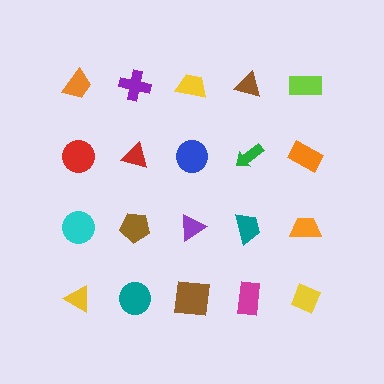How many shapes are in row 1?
5 shapes.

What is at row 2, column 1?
A red circle.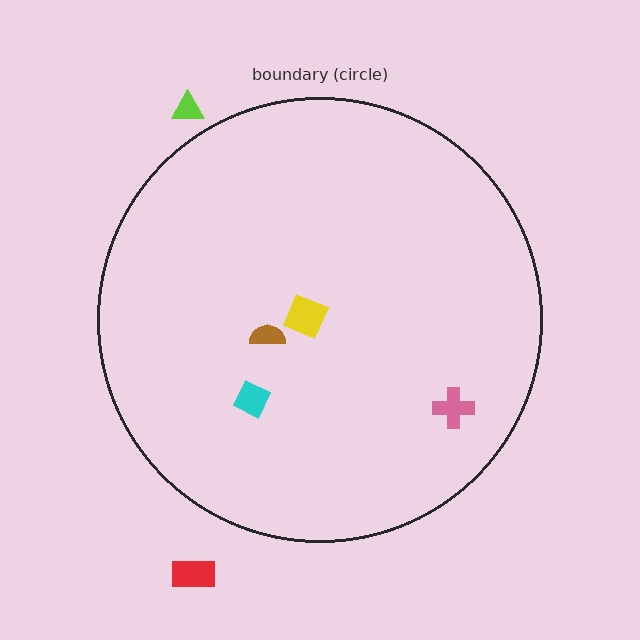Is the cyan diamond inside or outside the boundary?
Inside.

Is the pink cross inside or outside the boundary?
Inside.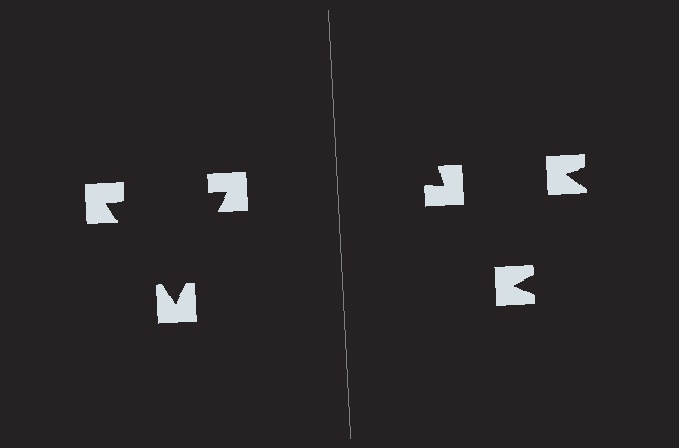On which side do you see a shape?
An illusory triangle appears on the left side. On the right side the wedge cuts are rotated, so no coherent shape forms.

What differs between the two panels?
The notched squares are positioned identically on both sides; only the wedge orientations differ. On the left they align to a triangle; on the right they are misaligned.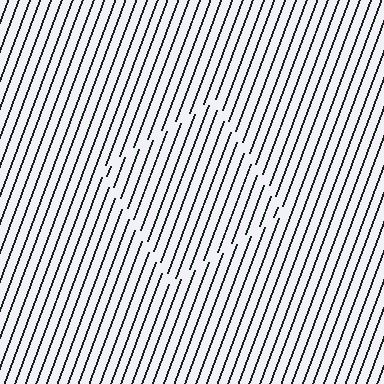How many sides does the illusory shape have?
4 sides — the line-ends trace a square.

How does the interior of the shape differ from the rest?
The interior of the shape contains the same grating, shifted by half a period — the contour is defined by the phase discontinuity where line-ends from the inner and outer gratings abut.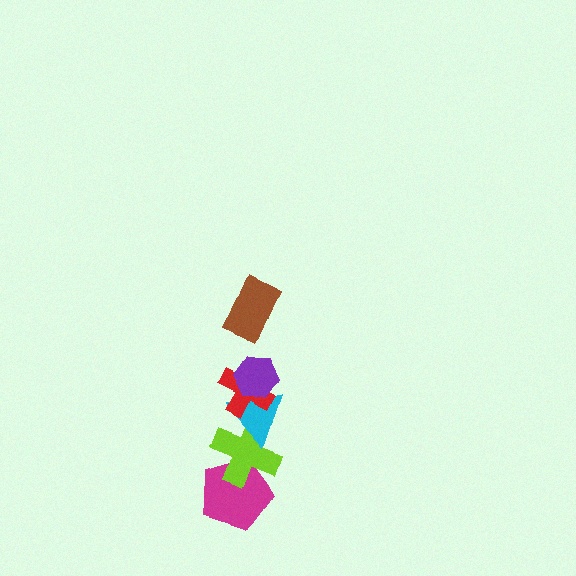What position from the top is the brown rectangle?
The brown rectangle is 1st from the top.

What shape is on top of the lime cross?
The cyan triangle is on top of the lime cross.